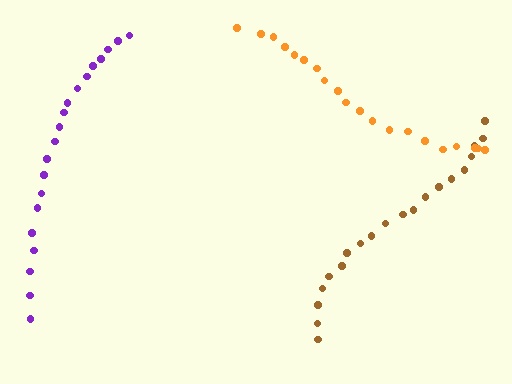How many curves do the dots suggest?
There are 3 distinct paths.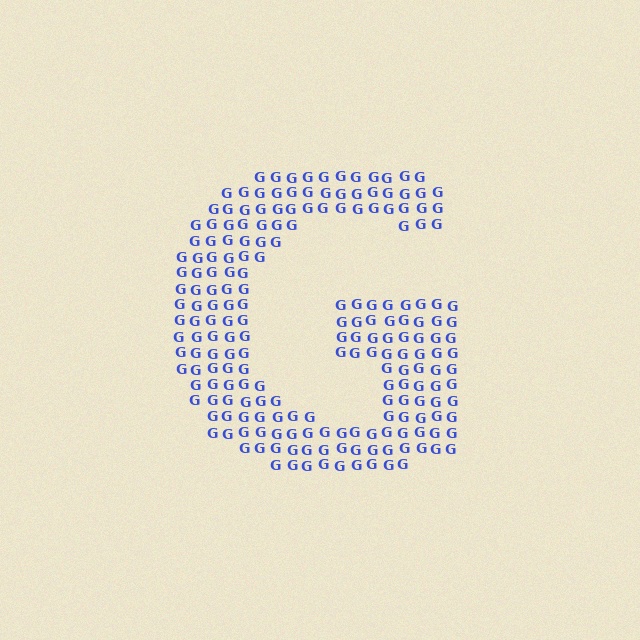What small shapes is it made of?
It is made of small letter G's.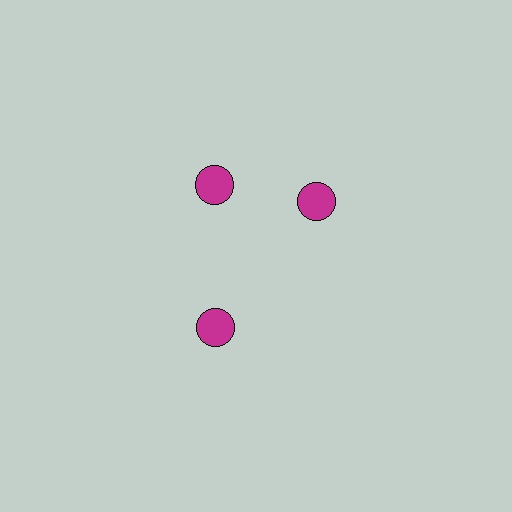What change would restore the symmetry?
The symmetry would be restored by rotating it back into even spacing with its neighbors so that all 3 circles sit at equal angles and equal distance from the center.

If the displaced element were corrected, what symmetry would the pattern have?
It would have 3-fold rotational symmetry — the pattern would map onto itself every 120 degrees.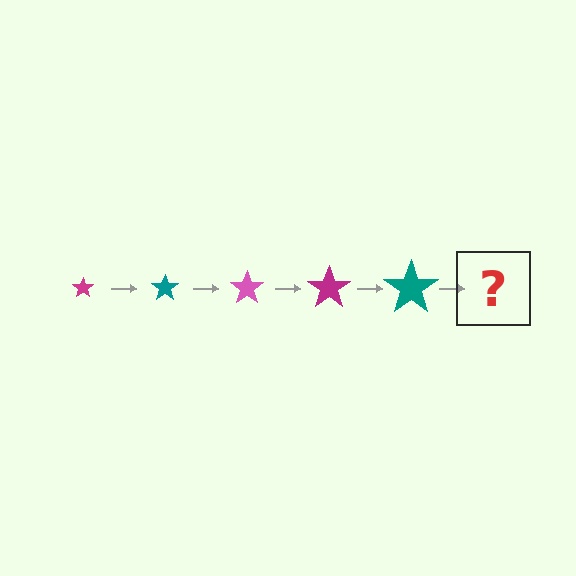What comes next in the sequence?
The next element should be a pink star, larger than the previous one.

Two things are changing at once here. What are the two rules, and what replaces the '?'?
The two rules are that the star grows larger each step and the color cycles through magenta, teal, and pink. The '?' should be a pink star, larger than the previous one.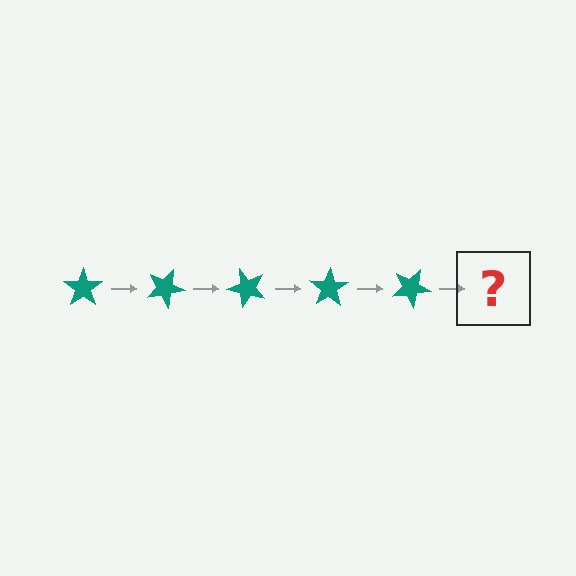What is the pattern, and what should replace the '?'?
The pattern is that the star rotates 25 degrees each step. The '?' should be a teal star rotated 125 degrees.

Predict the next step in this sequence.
The next step is a teal star rotated 125 degrees.